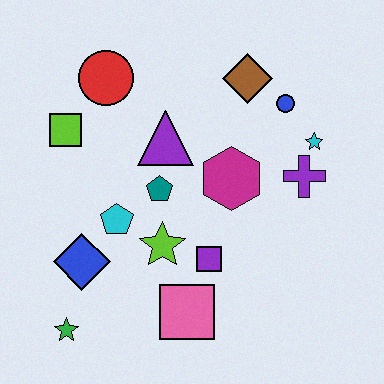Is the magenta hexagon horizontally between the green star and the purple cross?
Yes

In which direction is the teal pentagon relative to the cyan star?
The teal pentagon is to the left of the cyan star.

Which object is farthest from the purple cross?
The green star is farthest from the purple cross.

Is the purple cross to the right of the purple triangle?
Yes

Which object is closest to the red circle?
The lime square is closest to the red circle.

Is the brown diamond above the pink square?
Yes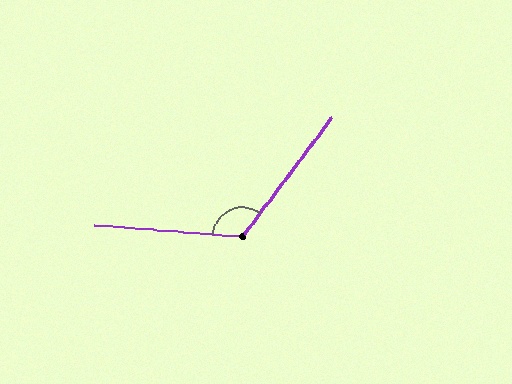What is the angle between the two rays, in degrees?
Approximately 122 degrees.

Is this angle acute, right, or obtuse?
It is obtuse.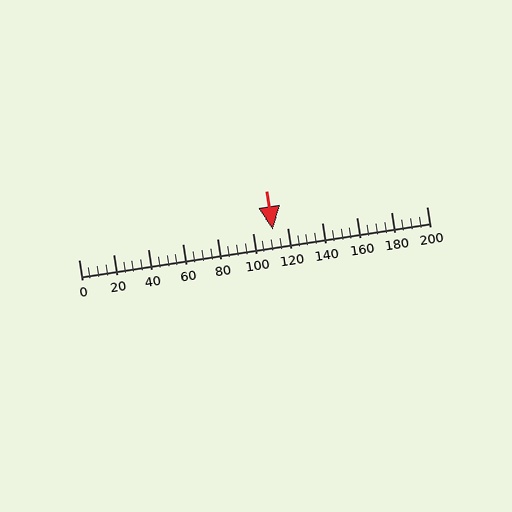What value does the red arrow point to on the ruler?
The red arrow points to approximately 112.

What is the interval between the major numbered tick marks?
The major tick marks are spaced 20 units apart.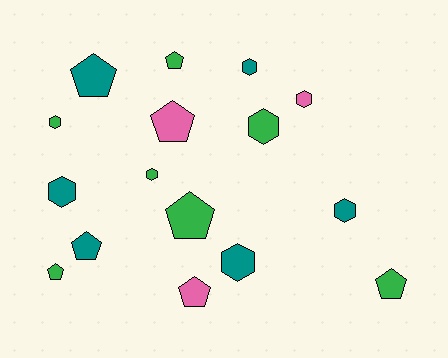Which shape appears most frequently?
Pentagon, with 8 objects.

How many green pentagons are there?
There are 4 green pentagons.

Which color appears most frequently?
Green, with 7 objects.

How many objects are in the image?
There are 16 objects.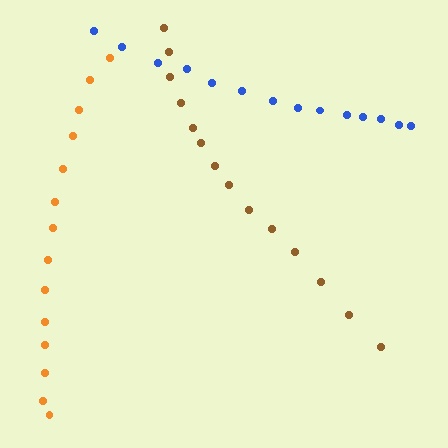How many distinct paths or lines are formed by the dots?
There are 3 distinct paths.